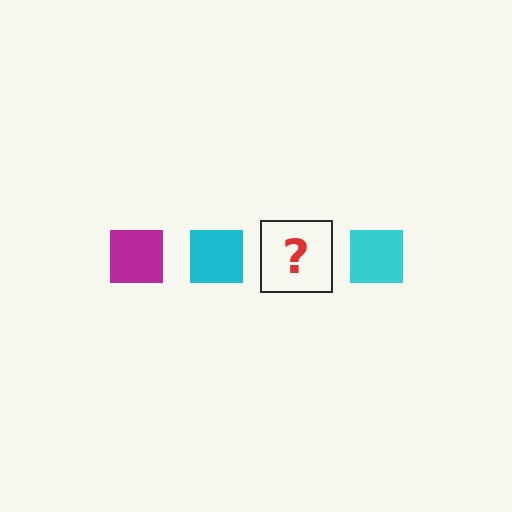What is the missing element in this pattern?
The missing element is a magenta square.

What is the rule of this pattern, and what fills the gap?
The rule is that the pattern cycles through magenta, cyan squares. The gap should be filled with a magenta square.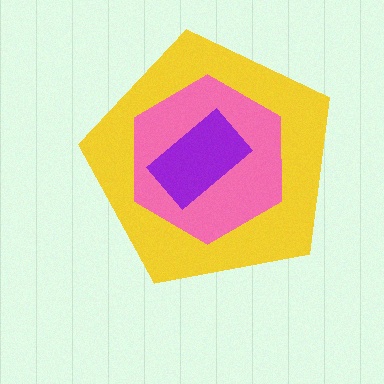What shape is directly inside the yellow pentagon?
The pink hexagon.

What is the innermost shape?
The purple rectangle.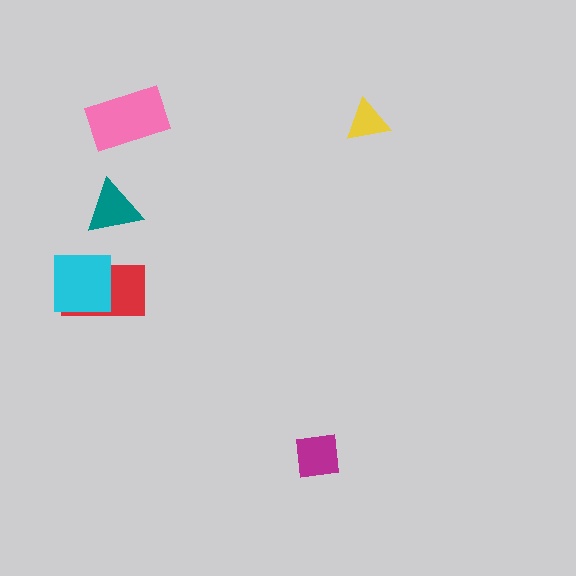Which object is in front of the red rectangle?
The cyan square is in front of the red rectangle.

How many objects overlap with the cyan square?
1 object overlaps with the cyan square.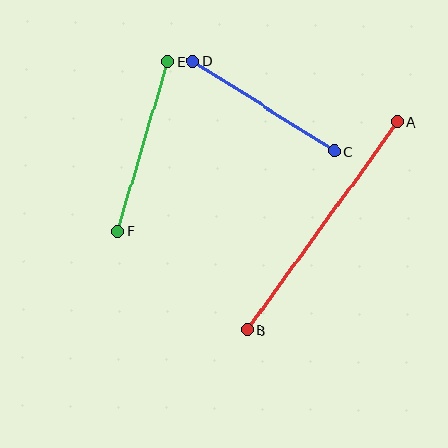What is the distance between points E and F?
The distance is approximately 177 pixels.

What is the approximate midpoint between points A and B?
The midpoint is at approximately (322, 226) pixels.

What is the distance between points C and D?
The distance is approximately 168 pixels.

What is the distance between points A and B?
The distance is approximately 257 pixels.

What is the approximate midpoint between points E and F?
The midpoint is at approximately (143, 146) pixels.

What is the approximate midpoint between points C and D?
The midpoint is at approximately (264, 106) pixels.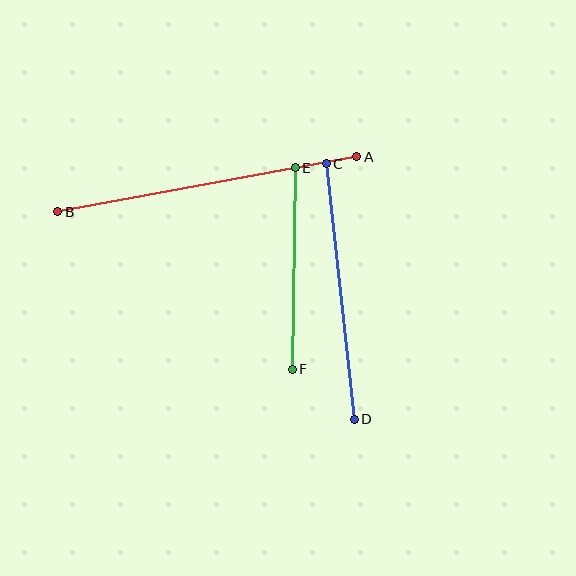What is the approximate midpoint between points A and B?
The midpoint is at approximately (207, 184) pixels.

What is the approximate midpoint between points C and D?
The midpoint is at approximately (340, 291) pixels.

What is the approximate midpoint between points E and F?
The midpoint is at approximately (294, 268) pixels.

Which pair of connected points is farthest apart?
Points A and B are farthest apart.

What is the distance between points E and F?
The distance is approximately 201 pixels.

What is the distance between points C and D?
The distance is approximately 257 pixels.